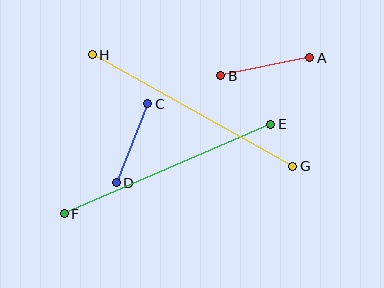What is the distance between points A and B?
The distance is approximately 91 pixels.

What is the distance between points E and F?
The distance is approximately 225 pixels.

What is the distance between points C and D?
The distance is approximately 85 pixels.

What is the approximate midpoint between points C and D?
The midpoint is at approximately (132, 143) pixels.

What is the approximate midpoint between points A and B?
The midpoint is at approximately (265, 67) pixels.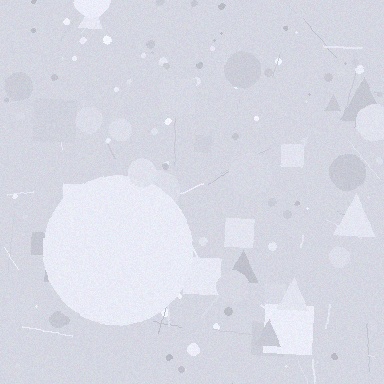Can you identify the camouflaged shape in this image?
The camouflaged shape is a circle.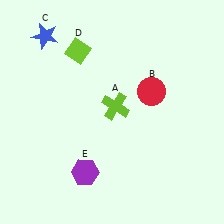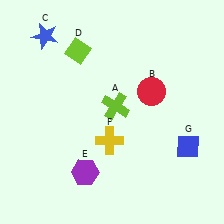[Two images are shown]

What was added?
A yellow cross (F), a blue diamond (G) were added in Image 2.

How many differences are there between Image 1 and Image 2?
There are 2 differences between the two images.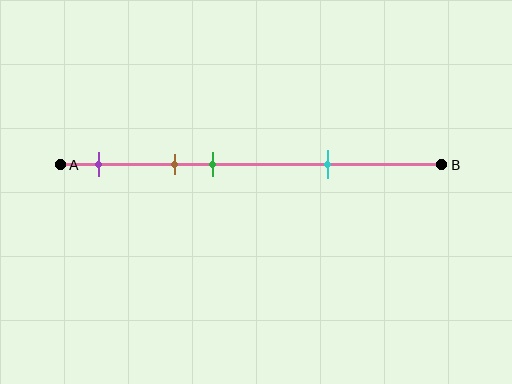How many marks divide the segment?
There are 4 marks dividing the segment.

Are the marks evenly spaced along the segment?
No, the marks are not evenly spaced.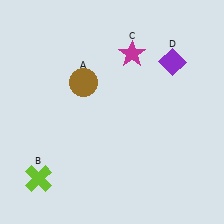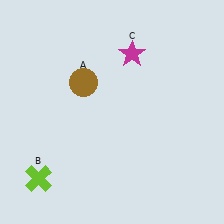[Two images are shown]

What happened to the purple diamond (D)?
The purple diamond (D) was removed in Image 2. It was in the top-right area of Image 1.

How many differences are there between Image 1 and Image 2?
There is 1 difference between the two images.